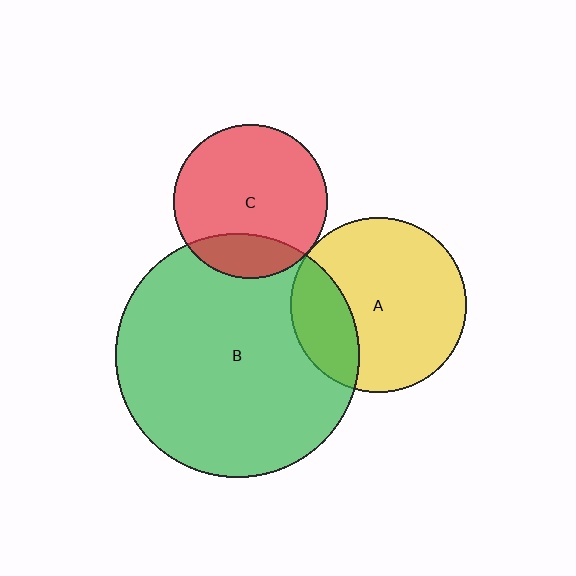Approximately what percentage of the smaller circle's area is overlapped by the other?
Approximately 25%.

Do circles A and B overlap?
Yes.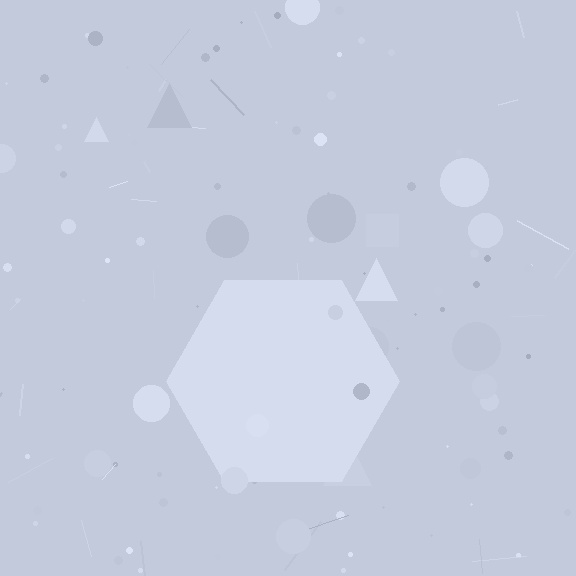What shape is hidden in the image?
A hexagon is hidden in the image.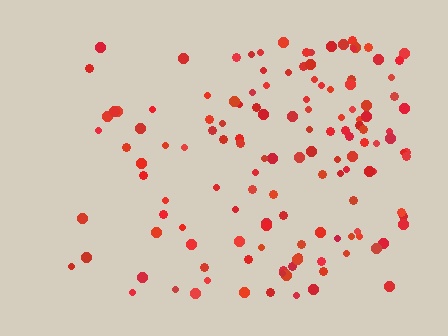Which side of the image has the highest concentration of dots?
The right.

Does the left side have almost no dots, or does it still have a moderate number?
Still a moderate number, just noticeably fewer than the right.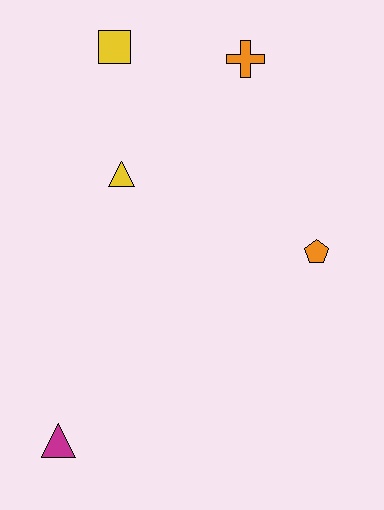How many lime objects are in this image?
There are no lime objects.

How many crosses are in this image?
There is 1 cross.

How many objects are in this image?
There are 5 objects.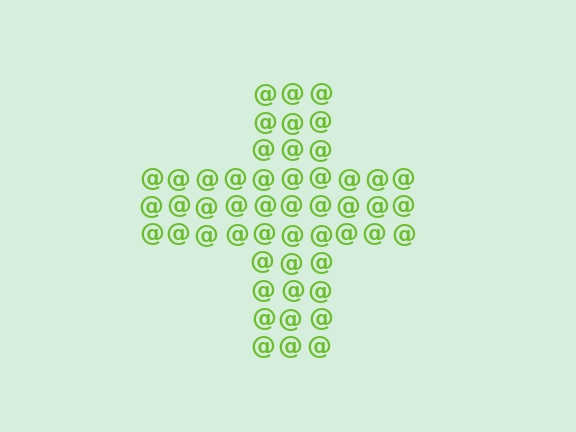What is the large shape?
The large shape is a cross.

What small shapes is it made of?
It is made of small at signs.